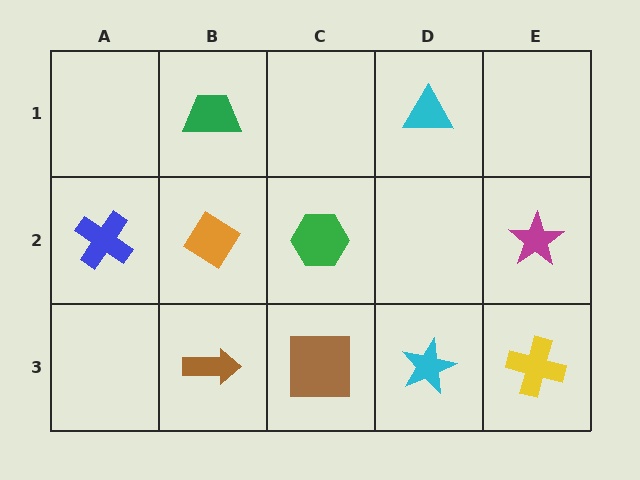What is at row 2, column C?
A green hexagon.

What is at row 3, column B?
A brown arrow.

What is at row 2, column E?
A magenta star.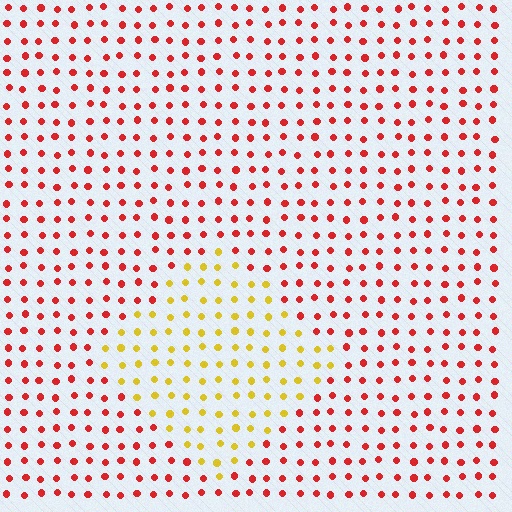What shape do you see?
I see a diamond.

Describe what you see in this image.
The image is filled with small red elements in a uniform arrangement. A diamond-shaped region is visible where the elements are tinted to a slightly different hue, forming a subtle color boundary.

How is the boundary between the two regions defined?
The boundary is defined purely by a slight shift in hue (about 55 degrees). Spacing, size, and orientation are identical on both sides.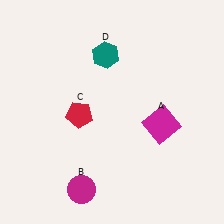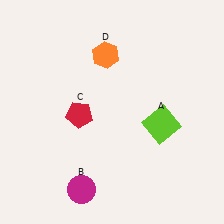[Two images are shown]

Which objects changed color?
A changed from magenta to lime. D changed from teal to orange.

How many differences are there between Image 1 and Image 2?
There are 2 differences between the two images.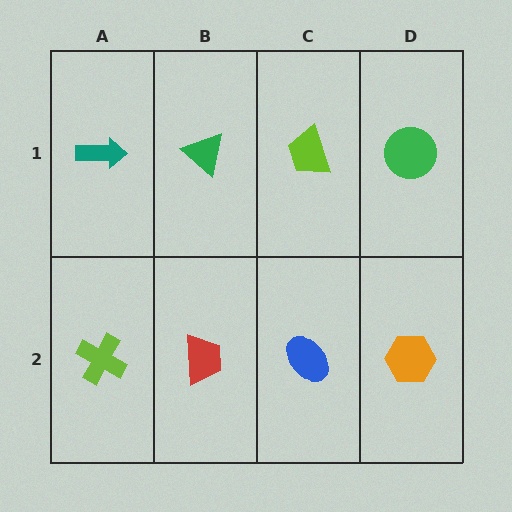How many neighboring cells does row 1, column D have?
2.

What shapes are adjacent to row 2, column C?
A lime trapezoid (row 1, column C), a red trapezoid (row 2, column B), an orange hexagon (row 2, column D).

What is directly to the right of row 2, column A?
A red trapezoid.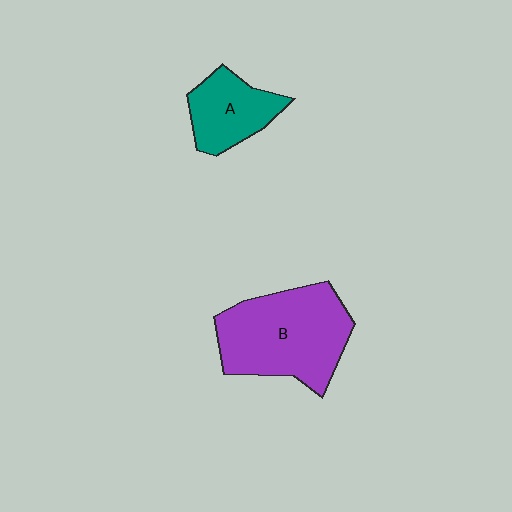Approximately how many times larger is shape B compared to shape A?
Approximately 1.9 times.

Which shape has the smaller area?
Shape A (teal).